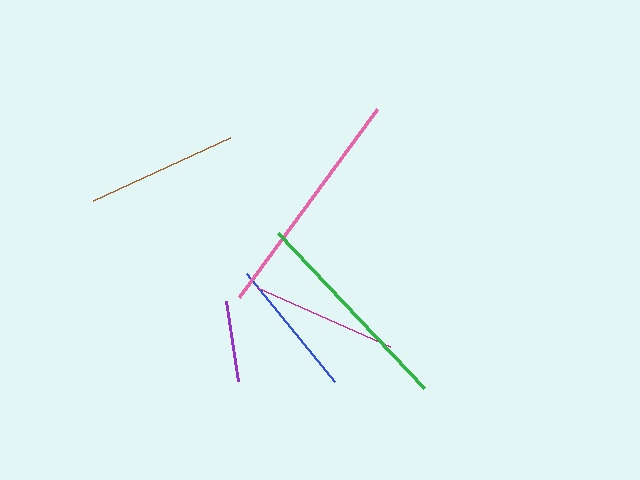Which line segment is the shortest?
The purple line is the shortest at approximately 81 pixels.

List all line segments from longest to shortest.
From longest to shortest: pink, green, brown, magenta, blue, purple.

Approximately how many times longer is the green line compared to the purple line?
The green line is approximately 2.6 times the length of the purple line.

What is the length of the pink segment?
The pink segment is approximately 234 pixels long.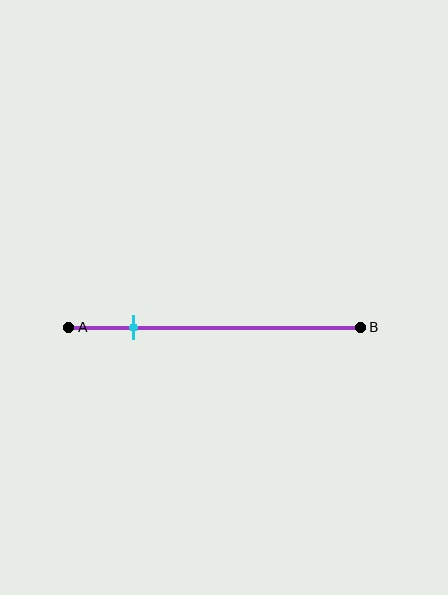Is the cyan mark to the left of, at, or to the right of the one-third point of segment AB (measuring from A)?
The cyan mark is to the left of the one-third point of segment AB.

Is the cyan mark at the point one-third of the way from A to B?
No, the mark is at about 20% from A, not at the 33% one-third point.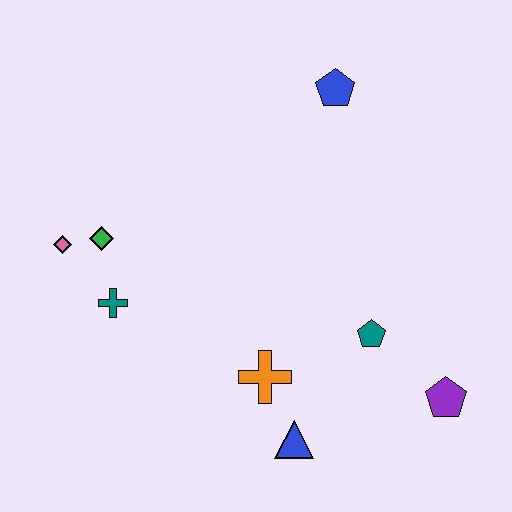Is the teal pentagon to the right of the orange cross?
Yes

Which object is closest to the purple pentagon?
The teal pentagon is closest to the purple pentagon.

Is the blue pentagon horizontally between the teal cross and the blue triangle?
No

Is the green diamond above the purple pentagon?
Yes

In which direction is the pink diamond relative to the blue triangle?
The pink diamond is to the left of the blue triangle.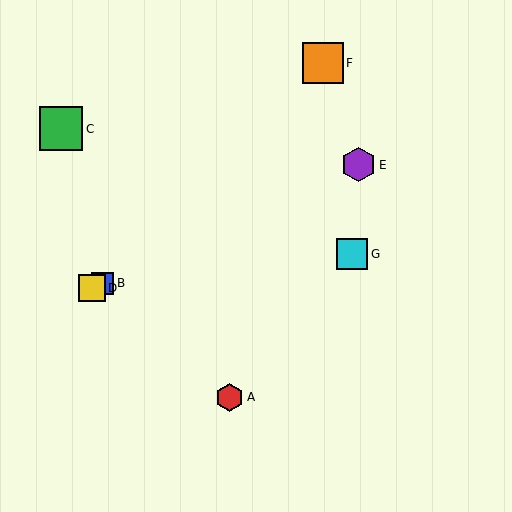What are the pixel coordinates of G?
Object G is at (352, 254).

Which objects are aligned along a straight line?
Objects B, D, E are aligned along a straight line.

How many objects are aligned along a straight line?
3 objects (B, D, E) are aligned along a straight line.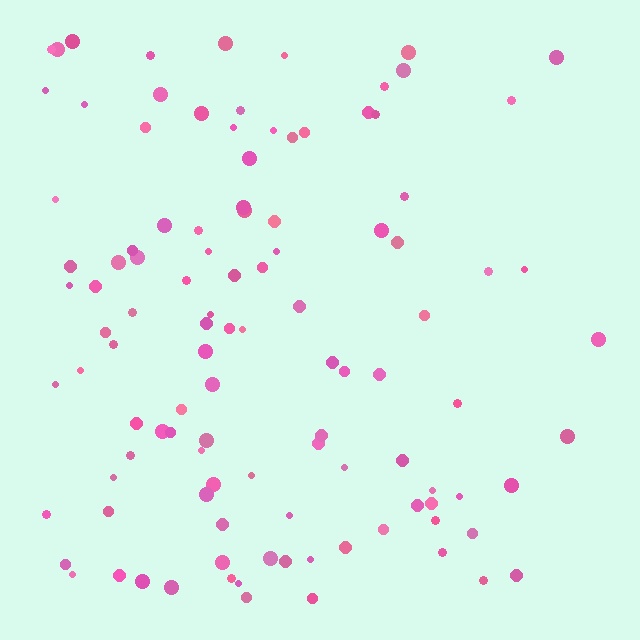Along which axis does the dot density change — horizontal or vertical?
Horizontal.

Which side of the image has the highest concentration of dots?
The left.